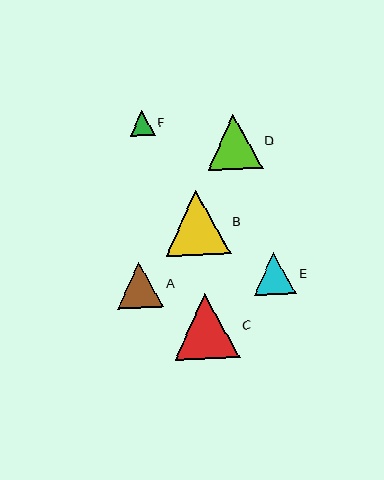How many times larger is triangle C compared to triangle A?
Triangle C is approximately 1.4 times the size of triangle A.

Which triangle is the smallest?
Triangle F is the smallest with a size of approximately 25 pixels.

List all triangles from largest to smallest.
From largest to smallest: C, B, D, A, E, F.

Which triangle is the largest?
Triangle C is the largest with a size of approximately 65 pixels.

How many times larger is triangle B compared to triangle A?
Triangle B is approximately 1.4 times the size of triangle A.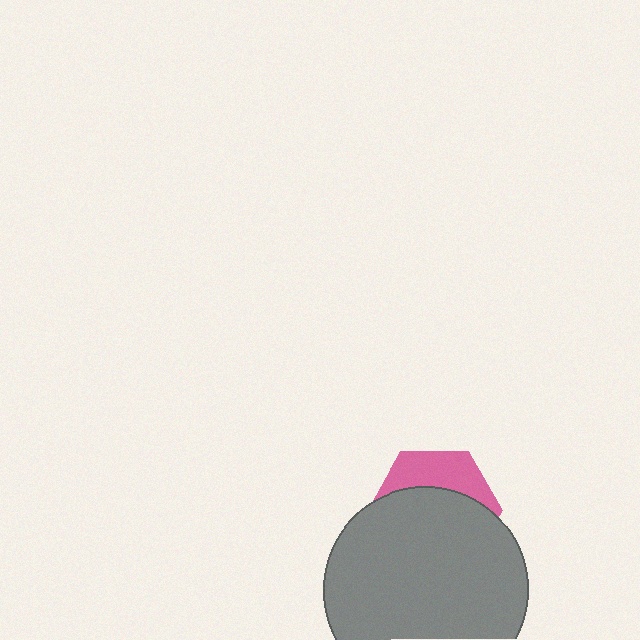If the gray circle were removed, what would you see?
You would see the complete pink hexagon.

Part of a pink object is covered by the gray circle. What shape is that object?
It is a hexagon.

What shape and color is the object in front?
The object in front is a gray circle.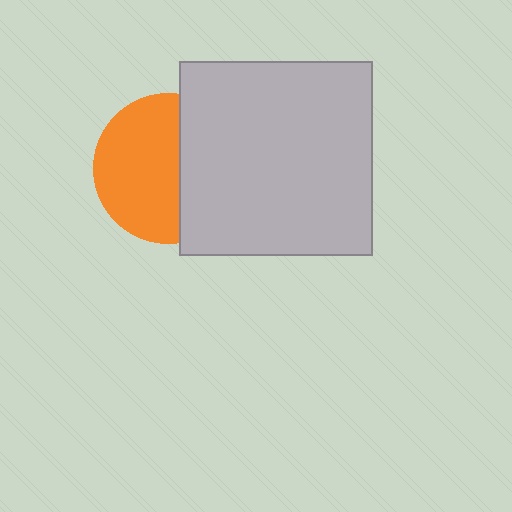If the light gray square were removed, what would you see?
You would see the complete orange circle.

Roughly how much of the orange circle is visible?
About half of it is visible (roughly 59%).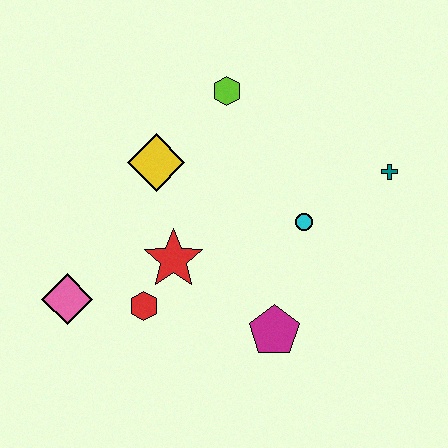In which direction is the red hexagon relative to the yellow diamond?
The red hexagon is below the yellow diamond.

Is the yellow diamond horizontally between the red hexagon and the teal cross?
Yes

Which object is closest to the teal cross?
The cyan circle is closest to the teal cross.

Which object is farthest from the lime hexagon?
The pink diamond is farthest from the lime hexagon.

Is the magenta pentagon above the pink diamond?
No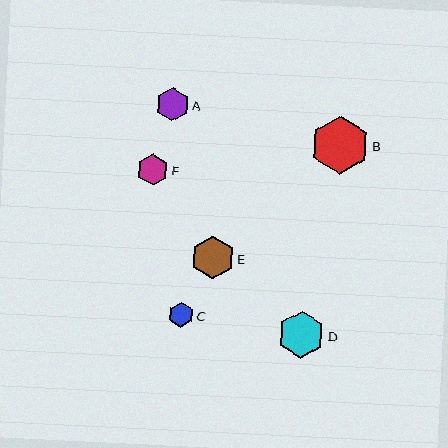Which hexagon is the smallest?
Hexagon C is the smallest with a size of approximately 25 pixels.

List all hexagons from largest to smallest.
From largest to smallest: B, D, E, A, F, C.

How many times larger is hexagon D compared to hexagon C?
Hexagon D is approximately 1.9 times the size of hexagon C.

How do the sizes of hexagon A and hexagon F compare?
Hexagon A and hexagon F are approximately the same size.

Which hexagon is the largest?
Hexagon B is the largest with a size of approximately 58 pixels.